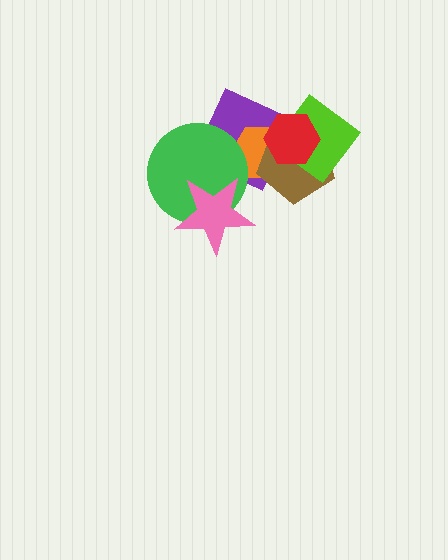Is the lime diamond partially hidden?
Yes, it is partially covered by another shape.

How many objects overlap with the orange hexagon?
4 objects overlap with the orange hexagon.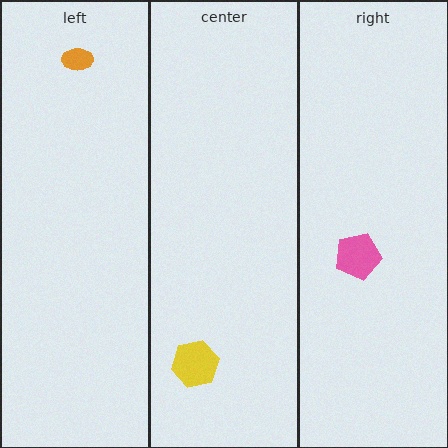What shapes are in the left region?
The orange ellipse.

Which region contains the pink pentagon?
The right region.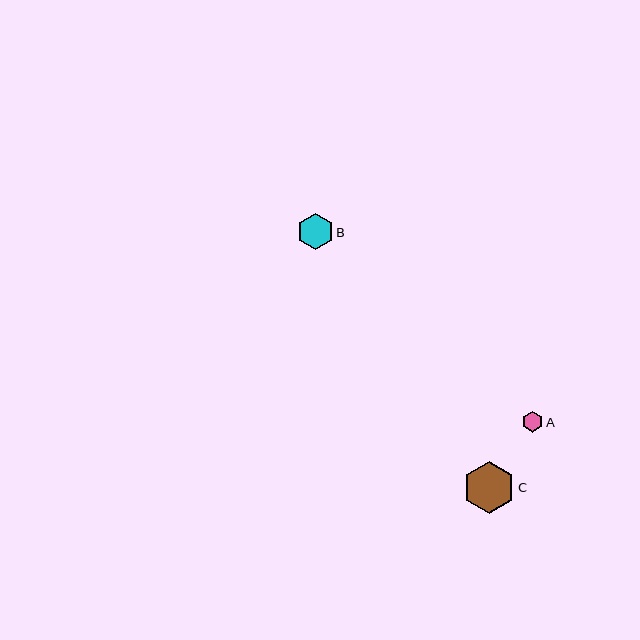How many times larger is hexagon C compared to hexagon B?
Hexagon C is approximately 1.4 times the size of hexagon B.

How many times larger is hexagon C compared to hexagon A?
Hexagon C is approximately 2.5 times the size of hexagon A.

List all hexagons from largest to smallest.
From largest to smallest: C, B, A.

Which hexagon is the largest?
Hexagon C is the largest with a size of approximately 52 pixels.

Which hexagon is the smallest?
Hexagon A is the smallest with a size of approximately 21 pixels.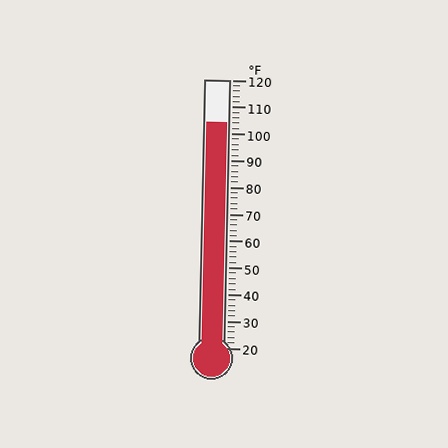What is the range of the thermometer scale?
The thermometer scale ranges from 20°F to 120°F.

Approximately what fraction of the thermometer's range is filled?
The thermometer is filled to approximately 85% of its range.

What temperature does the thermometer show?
The thermometer shows approximately 104°F.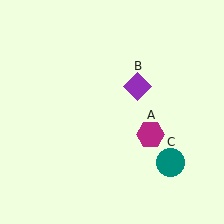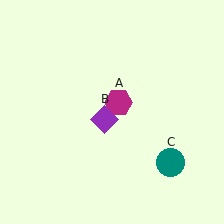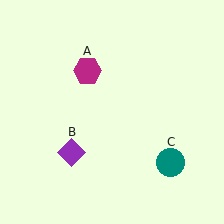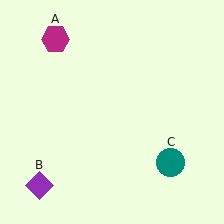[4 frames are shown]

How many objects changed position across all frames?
2 objects changed position: magenta hexagon (object A), purple diamond (object B).